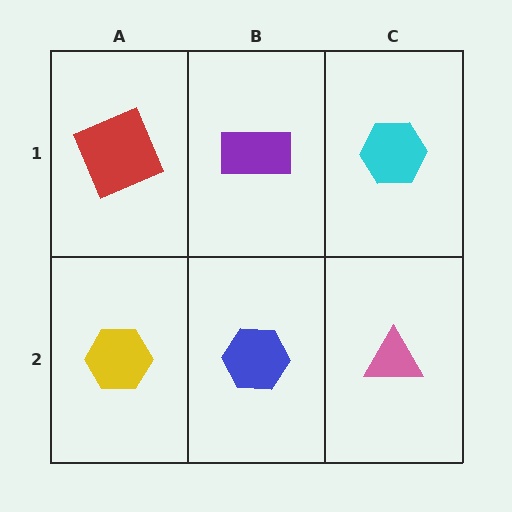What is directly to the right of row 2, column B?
A pink triangle.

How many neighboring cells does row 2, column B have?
3.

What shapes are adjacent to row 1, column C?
A pink triangle (row 2, column C), a purple rectangle (row 1, column B).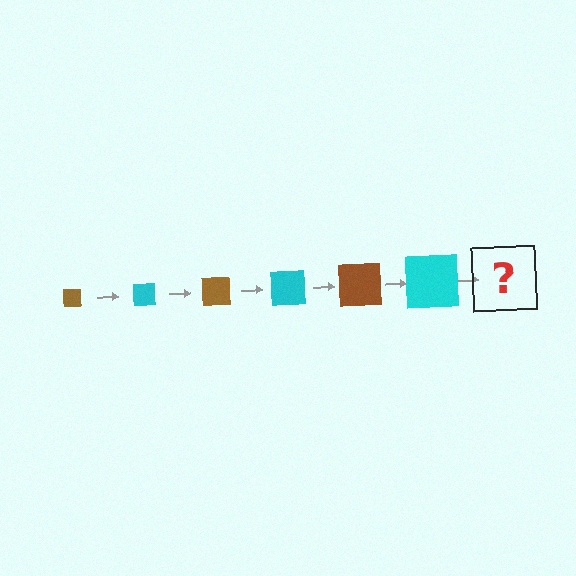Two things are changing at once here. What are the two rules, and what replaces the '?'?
The two rules are that the square grows larger each step and the color cycles through brown and cyan. The '?' should be a brown square, larger than the previous one.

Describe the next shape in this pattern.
It should be a brown square, larger than the previous one.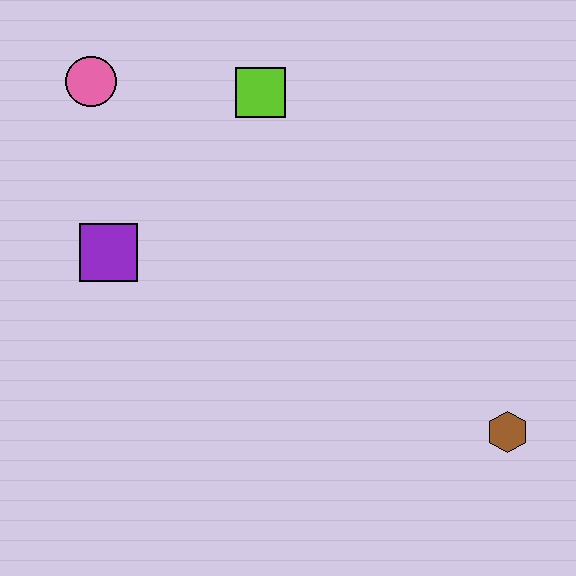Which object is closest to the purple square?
The pink circle is closest to the purple square.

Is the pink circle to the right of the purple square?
No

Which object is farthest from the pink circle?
The brown hexagon is farthest from the pink circle.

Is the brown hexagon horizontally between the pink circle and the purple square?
No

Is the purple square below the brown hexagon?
No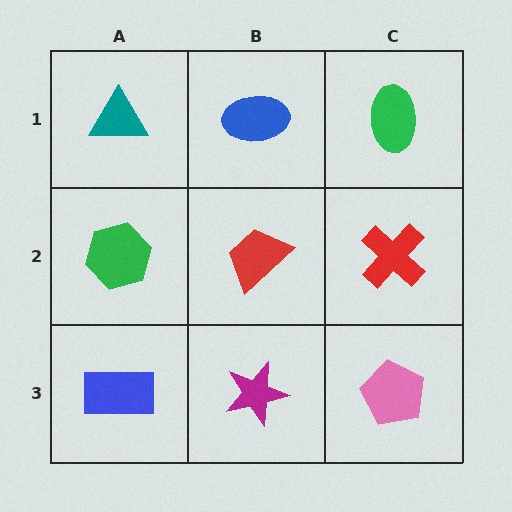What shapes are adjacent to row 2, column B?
A blue ellipse (row 1, column B), a magenta star (row 3, column B), a green hexagon (row 2, column A), a red cross (row 2, column C).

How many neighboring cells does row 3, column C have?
2.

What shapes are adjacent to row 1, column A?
A green hexagon (row 2, column A), a blue ellipse (row 1, column B).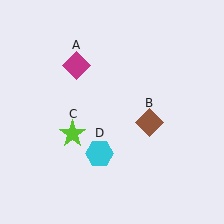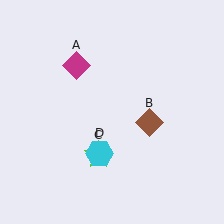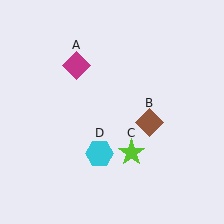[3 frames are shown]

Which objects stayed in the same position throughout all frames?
Magenta diamond (object A) and brown diamond (object B) and cyan hexagon (object D) remained stationary.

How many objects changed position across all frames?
1 object changed position: lime star (object C).